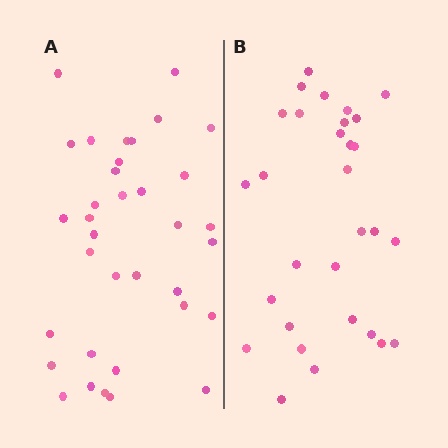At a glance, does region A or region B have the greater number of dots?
Region A (the left region) has more dots.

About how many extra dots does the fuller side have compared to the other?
Region A has about 5 more dots than region B.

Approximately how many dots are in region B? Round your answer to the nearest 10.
About 30 dots.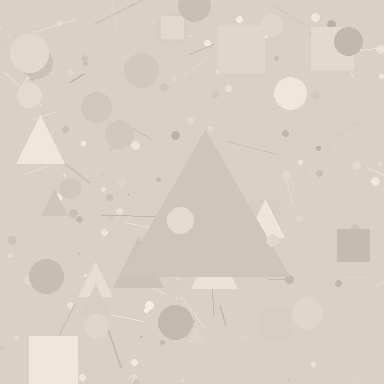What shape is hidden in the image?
A triangle is hidden in the image.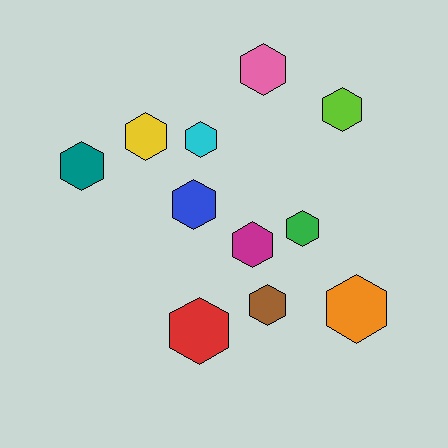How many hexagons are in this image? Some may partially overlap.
There are 11 hexagons.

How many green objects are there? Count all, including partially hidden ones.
There is 1 green object.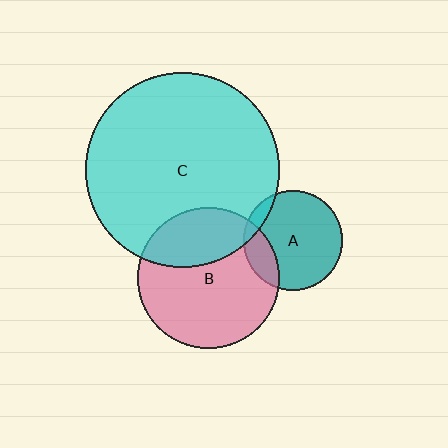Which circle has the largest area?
Circle C (cyan).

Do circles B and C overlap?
Yes.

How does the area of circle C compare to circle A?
Approximately 3.8 times.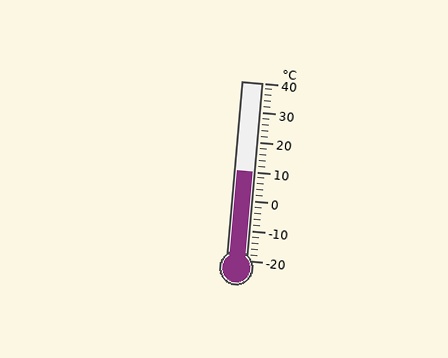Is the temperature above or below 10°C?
The temperature is at 10°C.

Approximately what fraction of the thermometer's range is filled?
The thermometer is filled to approximately 50% of its range.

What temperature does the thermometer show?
The thermometer shows approximately 10°C.